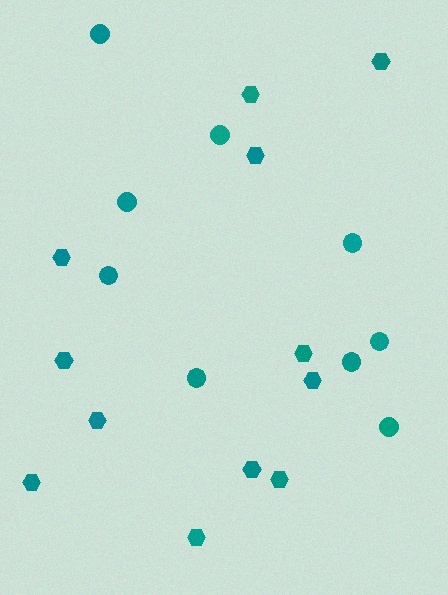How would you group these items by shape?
There are 2 groups: one group of hexagons (12) and one group of circles (9).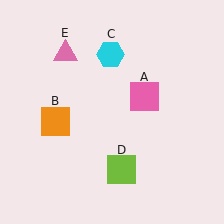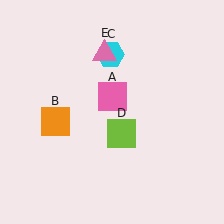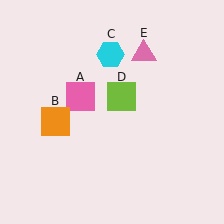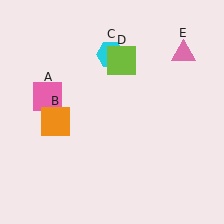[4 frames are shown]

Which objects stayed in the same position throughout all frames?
Orange square (object B) and cyan hexagon (object C) remained stationary.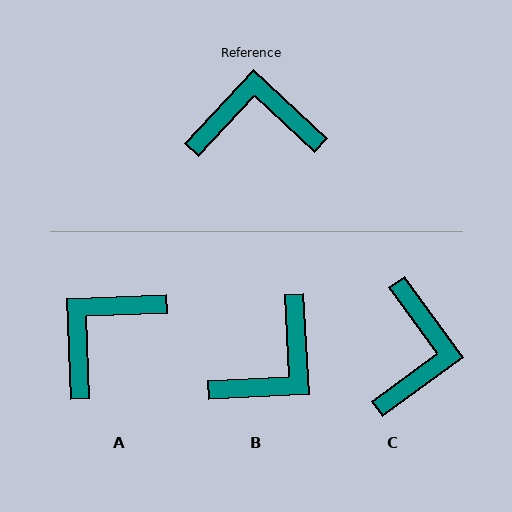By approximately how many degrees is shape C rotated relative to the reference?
Approximately 101 degrees clockwise.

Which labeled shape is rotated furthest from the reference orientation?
B, about 134 degrees away.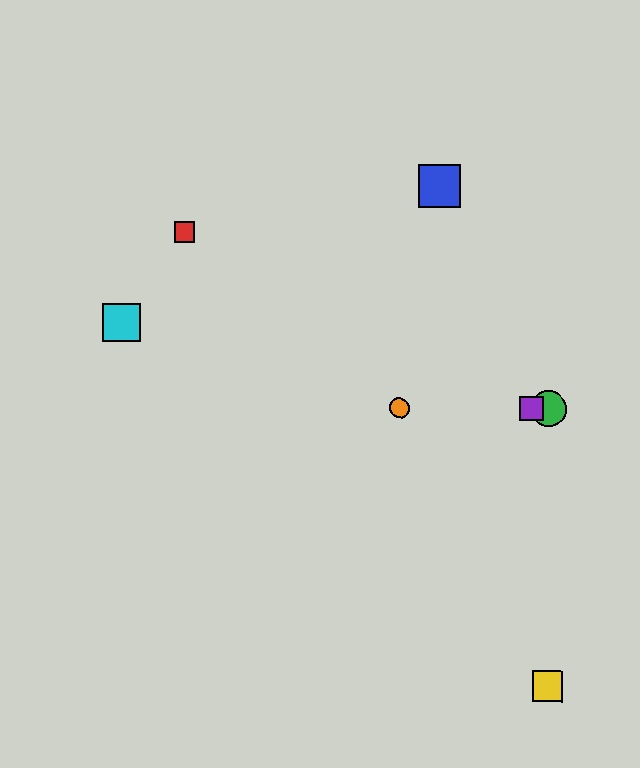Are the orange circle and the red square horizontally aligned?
No, the orange circle is at y≈408 and the red square is at y≈232.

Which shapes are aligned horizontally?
The green circle, the purple square, the orange circle are aligned horizontally.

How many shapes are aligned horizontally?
3 shapes (the green circle, the purple square, the orange circle) are aligned horizontally.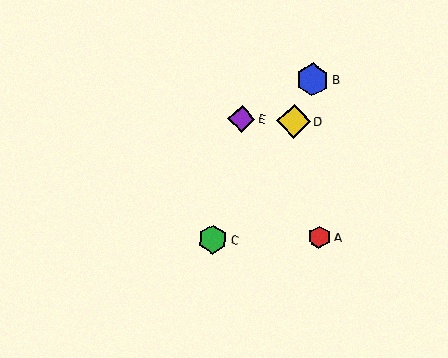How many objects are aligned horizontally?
2 objects (D, E) are aligned horizontally.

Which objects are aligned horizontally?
Objects D, E are aligned horizontally.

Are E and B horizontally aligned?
No, E is at y≈119 and B is at y≈80.